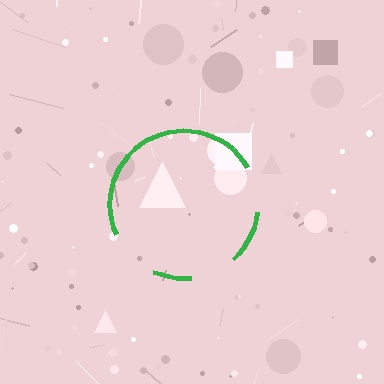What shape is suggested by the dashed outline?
The dashed outline suggests a circle.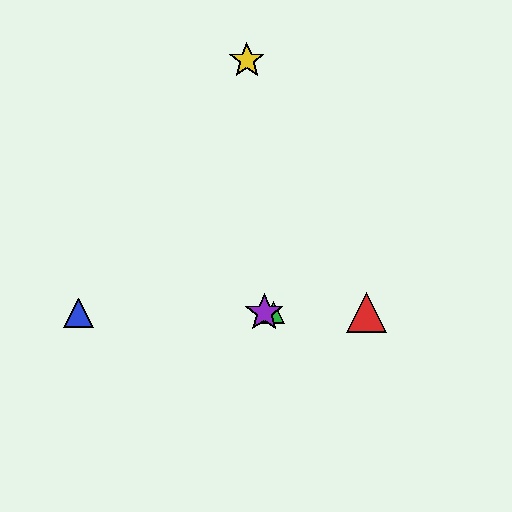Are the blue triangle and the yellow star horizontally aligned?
No, the blue triangle is at y≈313 and the yellow star is at y≈60.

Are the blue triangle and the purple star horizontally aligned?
Yes, both are at y≈313.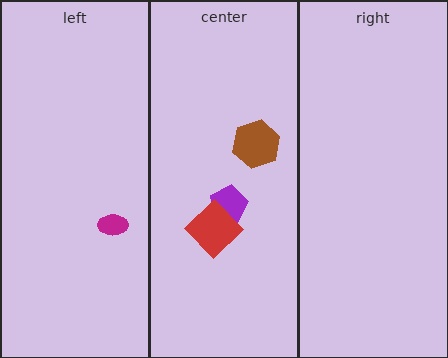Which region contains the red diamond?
The center region.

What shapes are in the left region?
The magenta ellipse.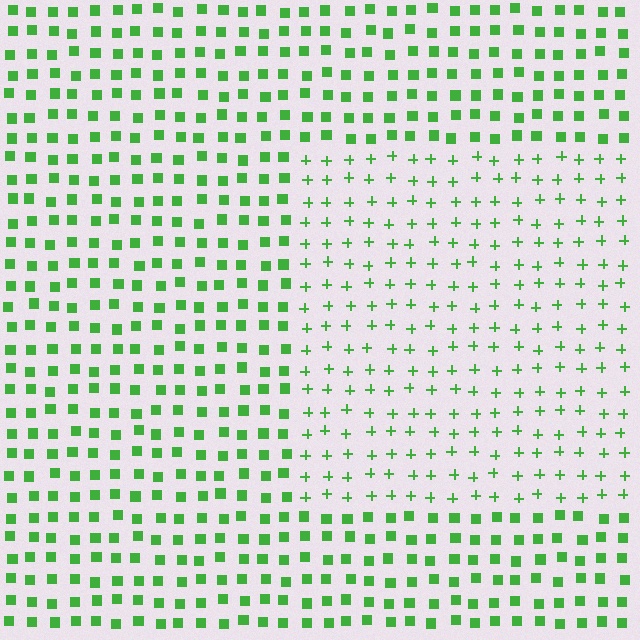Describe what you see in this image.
The image is filled with small green elements arranged in a uniform grid. A rectangle-shaped region contains plus signs, while the surrounding area contains squares. The boundary is defined purely by the change in element shape.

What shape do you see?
I see a rectangle.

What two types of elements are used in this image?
The image uses plus signs inside the rectangle region and squares outside it.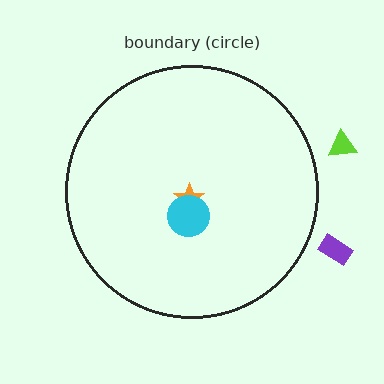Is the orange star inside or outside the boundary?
Inside.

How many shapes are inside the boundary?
2 inside, 2 outside.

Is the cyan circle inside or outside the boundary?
Inside.